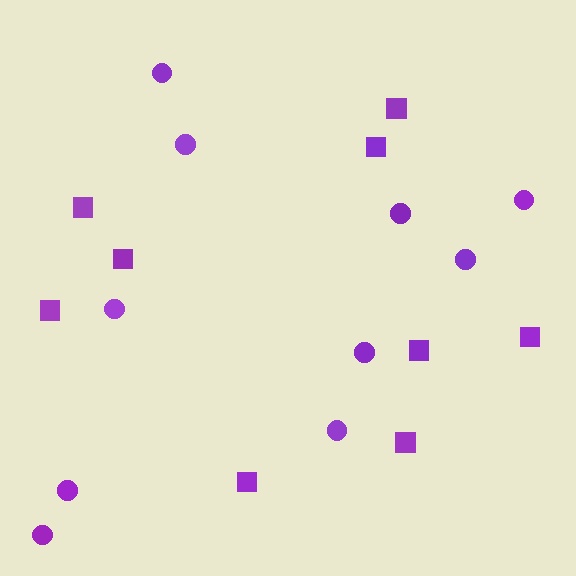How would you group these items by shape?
There are 2 groups: one group of circles (10) and one group of squares (9).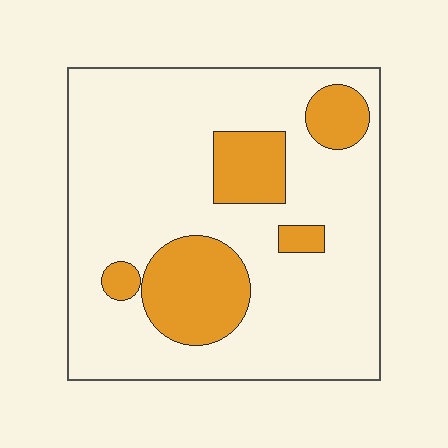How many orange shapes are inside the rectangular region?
5.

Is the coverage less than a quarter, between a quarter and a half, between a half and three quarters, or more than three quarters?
Less than a quarter.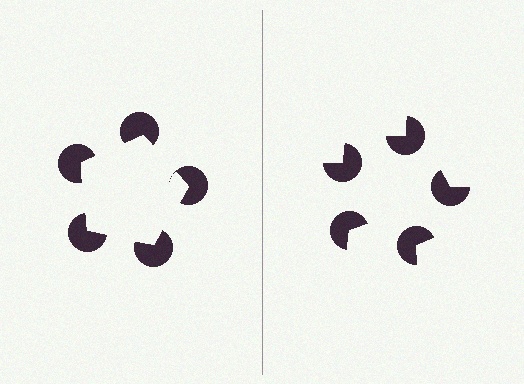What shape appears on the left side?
An illusory pentagon.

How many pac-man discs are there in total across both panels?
10 — 5 on each side.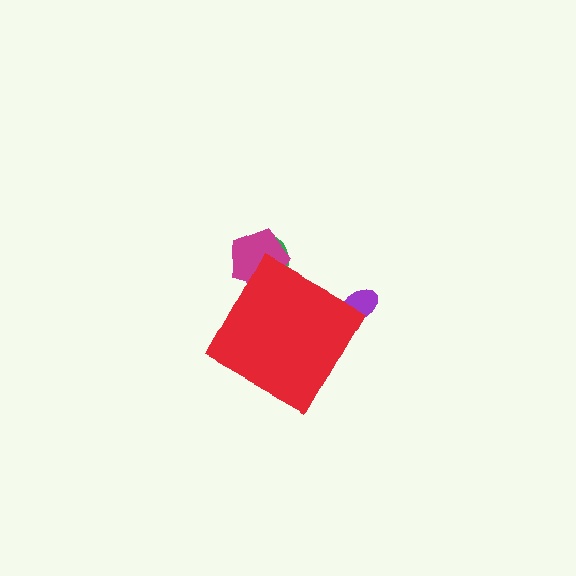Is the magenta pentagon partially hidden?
Yes, the magenta pentagon is partially hidden behind the red diamond.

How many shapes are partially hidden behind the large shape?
3 shapes are partially hidden.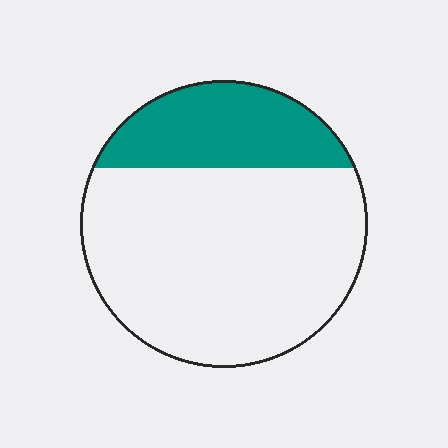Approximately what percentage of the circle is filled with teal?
Approximately 25%.